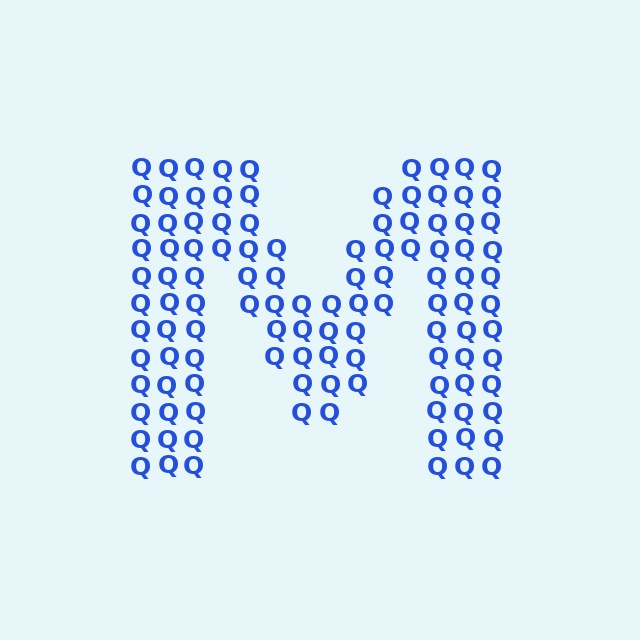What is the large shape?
The large shape is the letter M.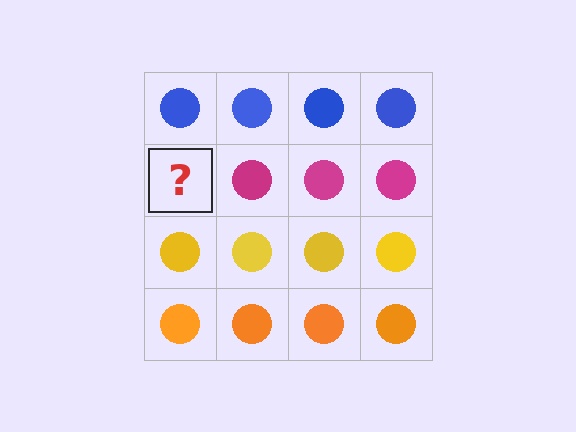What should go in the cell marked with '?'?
The missing cell should contain a magenta circle.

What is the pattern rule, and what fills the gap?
The rule is that each row has a consistent color. The gap should be filled with a magenta circle.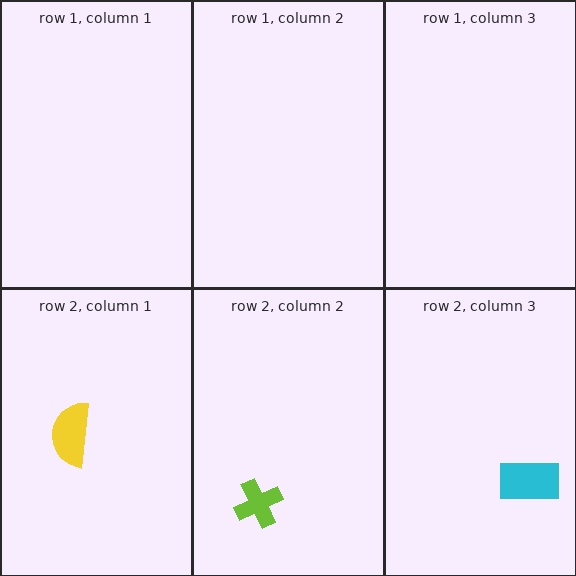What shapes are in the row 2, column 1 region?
The yellow semicircle.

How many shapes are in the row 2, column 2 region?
1.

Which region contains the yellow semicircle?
The row 2, column 1 region.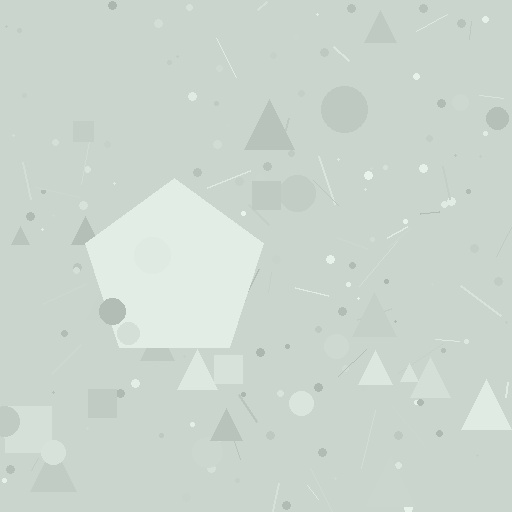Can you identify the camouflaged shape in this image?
The camouflaged shape is a pentagon.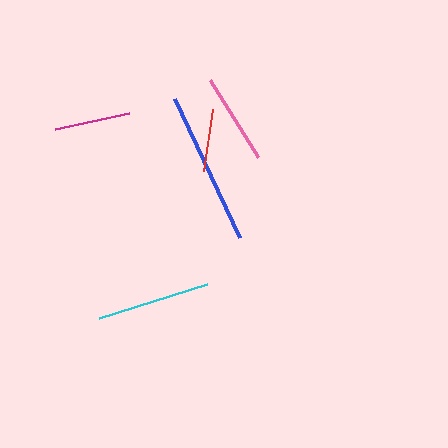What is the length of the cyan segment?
The cyan segment is approximately 114 pixels long.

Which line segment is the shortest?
The red line is the shortest at approximately 62 pixels.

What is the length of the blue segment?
The blue segment is approximately 153 pixels long.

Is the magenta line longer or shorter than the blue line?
The blue line is longer than the magenta line.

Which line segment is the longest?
The blue line is the longest at approximately 153 pixels.